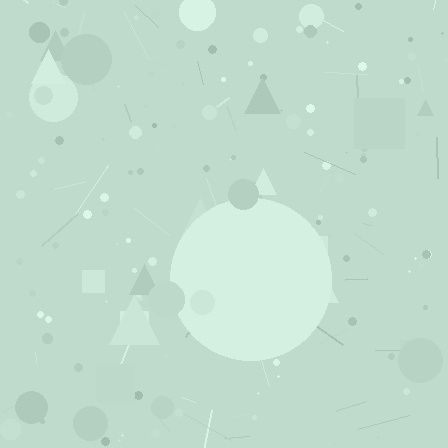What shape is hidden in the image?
A circle is hidden in the image.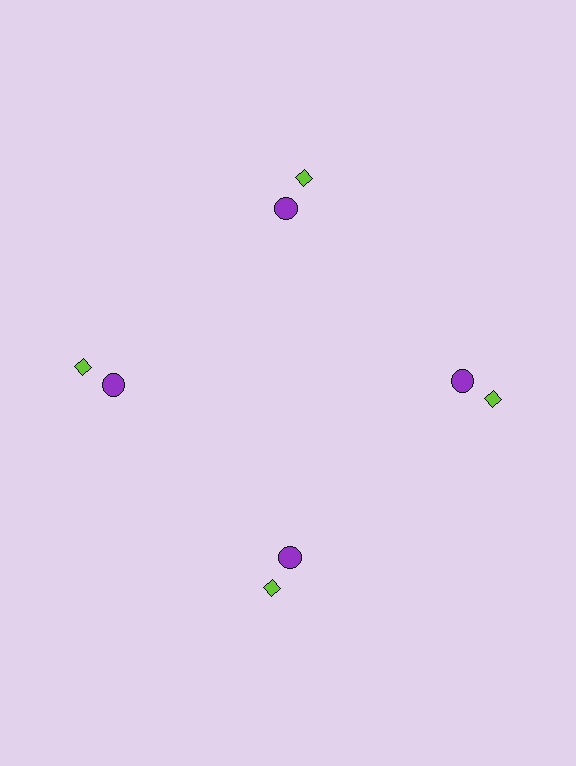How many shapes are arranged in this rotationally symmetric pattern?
There are 8 shapes, arranged in 4 groups of 2.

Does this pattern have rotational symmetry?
Yes, this pattern has 4-fold rotational symmetry. It looks the same after rotating 90 degrees around the center.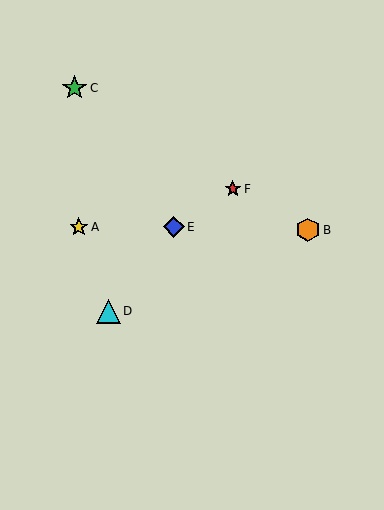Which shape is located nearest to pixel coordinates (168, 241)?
The blue diamond (labeled E) at (174, 227) is nearest to that location.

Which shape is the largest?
The green star (labeled C) is the largest.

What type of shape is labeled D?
Shape D is a cyan triangle.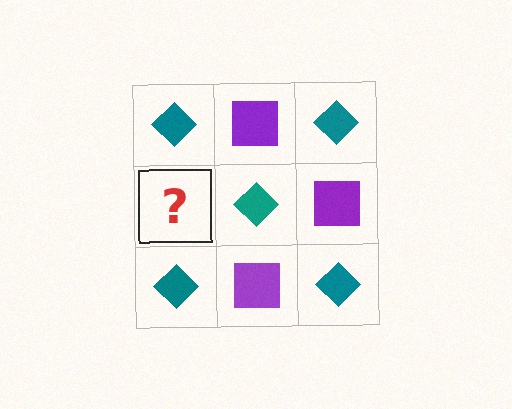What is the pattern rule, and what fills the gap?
The rule is that it alternates teal diamond and purple square in a checkerboard pattern. The gap should be filled with a purple square.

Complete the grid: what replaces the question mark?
The question mark should be replaced with a purple square.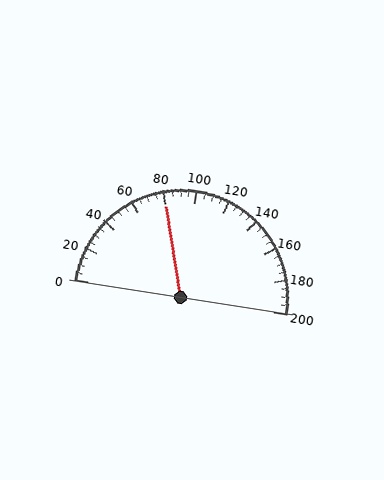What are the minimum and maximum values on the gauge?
The gauge ranges from 0 to 200.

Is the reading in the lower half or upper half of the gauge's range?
The reading is in the lower half of the range (0 to 200).